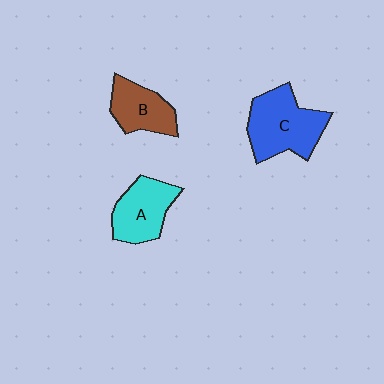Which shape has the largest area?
Shape C (blue).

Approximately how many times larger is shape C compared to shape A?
Approximately 1.3 times.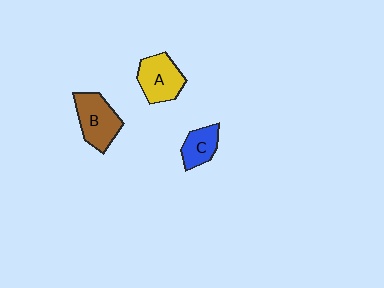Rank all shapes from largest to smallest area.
From largest to smallest: B (brown), A (yellow), C (blue).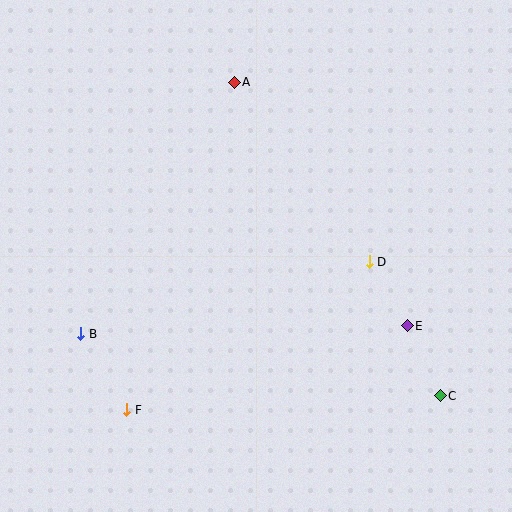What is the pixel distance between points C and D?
The distance between C and D is 152 pixels.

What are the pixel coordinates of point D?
Point D is at (369, 262).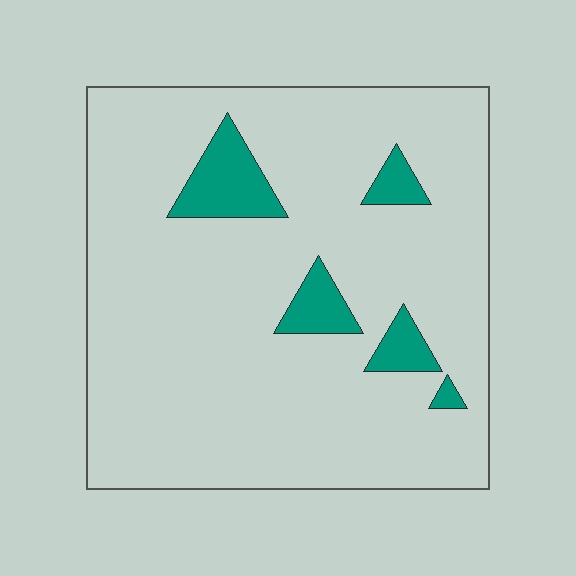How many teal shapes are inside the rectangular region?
5.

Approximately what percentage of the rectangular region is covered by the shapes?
Approximately 10%.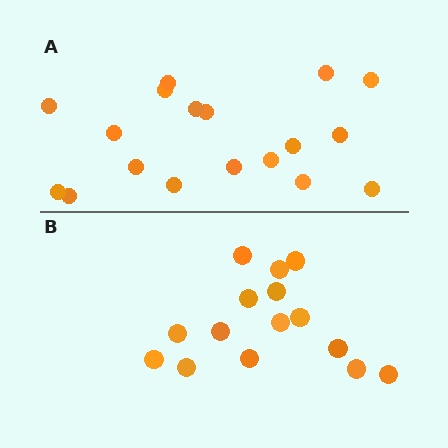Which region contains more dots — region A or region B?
Region A (the top region) has more dots.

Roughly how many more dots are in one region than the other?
Region A has just a few more — roughly 2 or 3 more dots than region B.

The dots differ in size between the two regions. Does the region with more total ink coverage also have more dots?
No. Region B has more total ink coverage because its dots are larger, but region A actually contains more individual dots. Total area can be misleading — the number of items is what matters here.